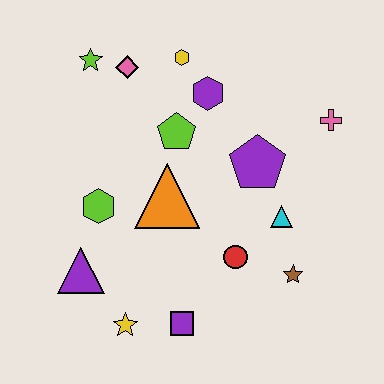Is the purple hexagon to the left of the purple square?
No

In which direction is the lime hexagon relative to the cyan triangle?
The lime hexagon is to the left of the cyan triangle.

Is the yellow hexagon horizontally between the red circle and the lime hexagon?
Yes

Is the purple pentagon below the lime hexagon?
No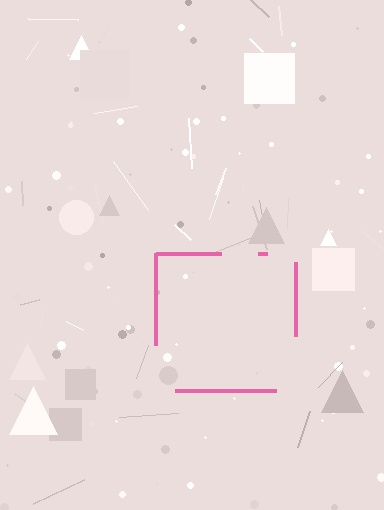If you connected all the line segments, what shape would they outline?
They would outline a square.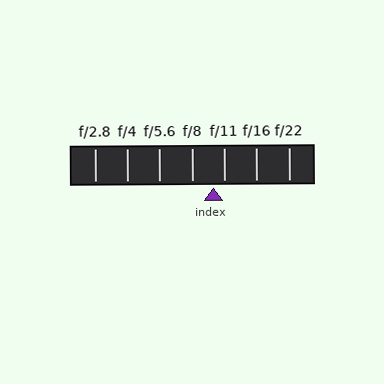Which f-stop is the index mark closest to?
The index mark is closest to f/11.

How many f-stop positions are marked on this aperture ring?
There are 7 f-stop positions marked.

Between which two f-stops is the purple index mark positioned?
The index mark is between f/8 and f/11.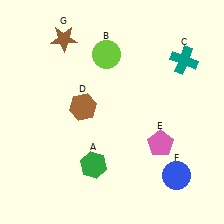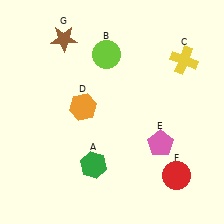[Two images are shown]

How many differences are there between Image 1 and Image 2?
There are 3 differences between the two images.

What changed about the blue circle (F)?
In Image 1, F is blue. In Image 2, it changed to red.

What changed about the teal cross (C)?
In Image 1, C is teal. In Image 2, it changed to yellow.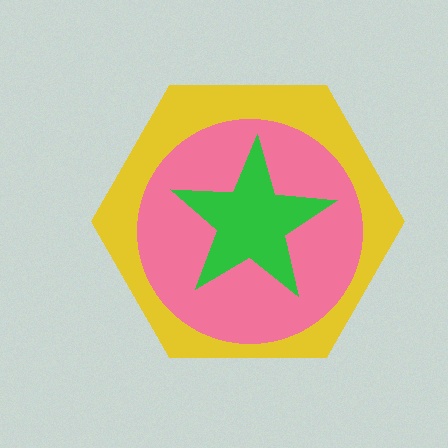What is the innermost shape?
The green star.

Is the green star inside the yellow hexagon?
Yes.